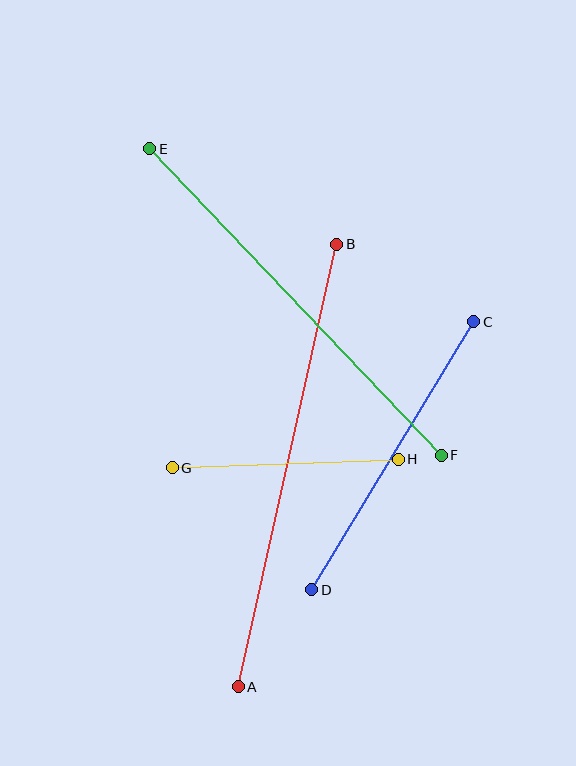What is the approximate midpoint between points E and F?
The midpoint is at approximately (295, 302) pixels.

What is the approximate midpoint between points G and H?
The midpoint is at approximately (285, 463) pixels.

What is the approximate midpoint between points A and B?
The midpoint is at approximately (288, 466) pixels.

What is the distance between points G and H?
The distance is approximately 226 pixels.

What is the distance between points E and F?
The distance is approximately 423 pixels.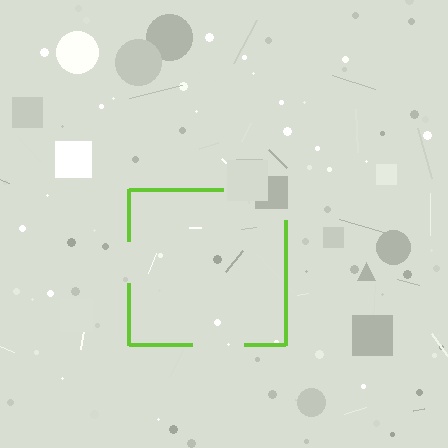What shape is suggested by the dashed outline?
The dashed outline suggests a square.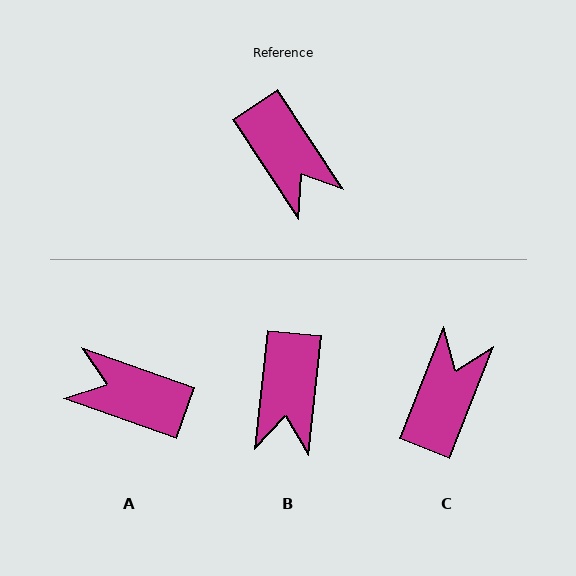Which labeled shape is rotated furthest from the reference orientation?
A, about 143 degrees away.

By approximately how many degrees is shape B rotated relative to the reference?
Approximately 40 degrees clockwise.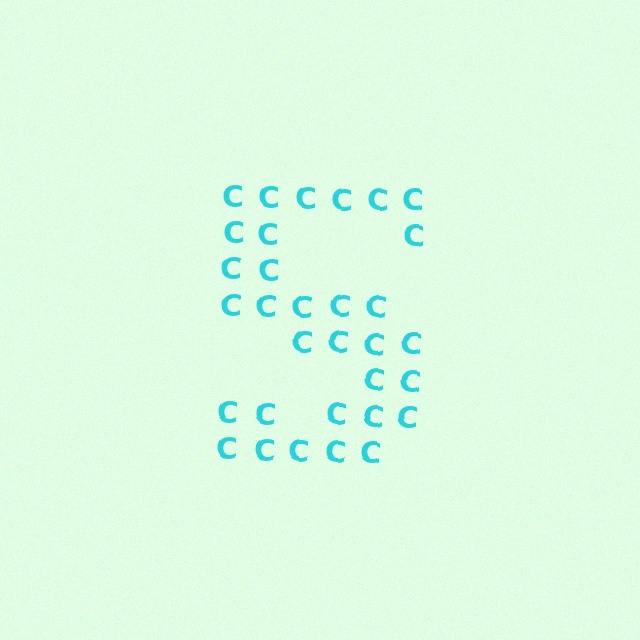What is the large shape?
The large shape is the letter S.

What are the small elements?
The small elements are letter C's.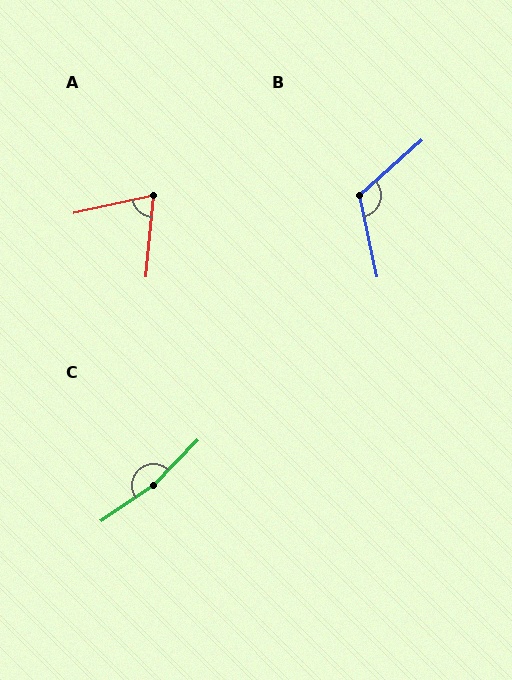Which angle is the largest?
C, at approximately 168 degrees.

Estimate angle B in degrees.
Approximately 119 degrees.